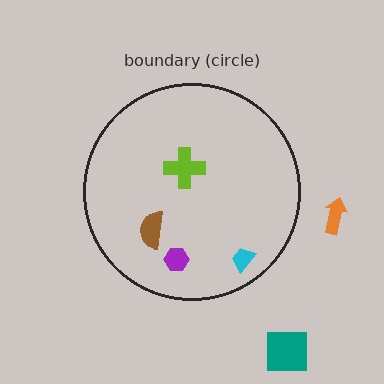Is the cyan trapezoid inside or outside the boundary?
Inside.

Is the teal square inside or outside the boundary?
Outside.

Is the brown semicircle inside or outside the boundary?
Inside.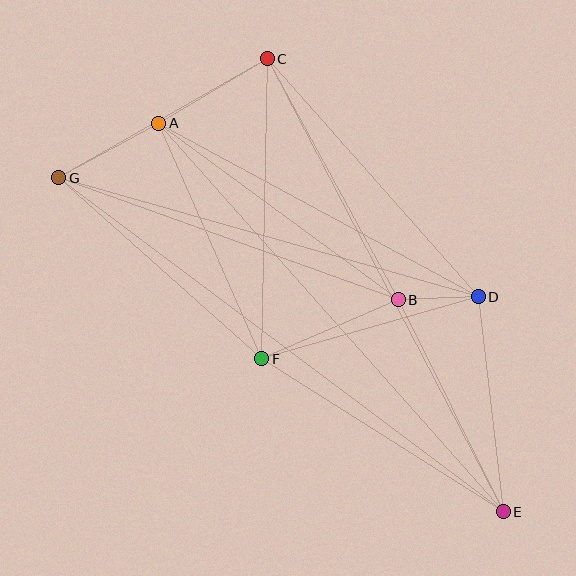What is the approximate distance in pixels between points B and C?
The distance between B and C is approximately 274 pixels.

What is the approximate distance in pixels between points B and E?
The distance between B and E is approximately 237 pixels.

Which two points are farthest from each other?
Points E and G are farthest from each other.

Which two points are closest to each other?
Points B and D are closest to each other.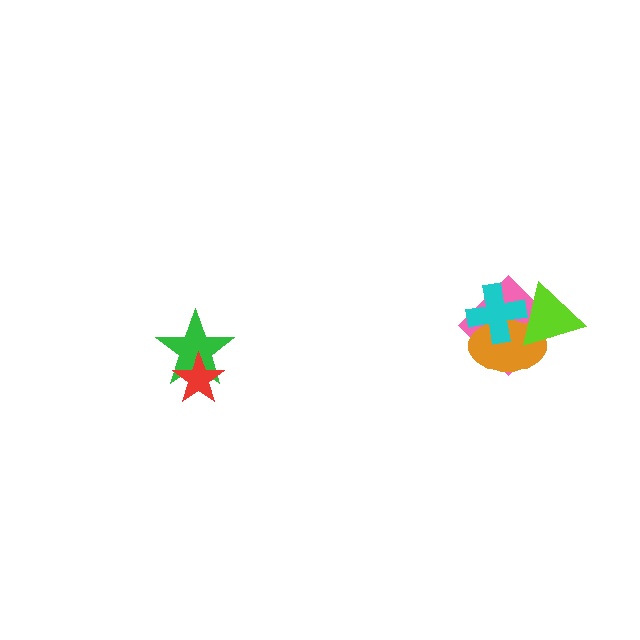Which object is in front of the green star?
The red star is in front of the green star.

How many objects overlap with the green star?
1 object overlaps with the green star.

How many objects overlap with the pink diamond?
3 objects overlap with the pink diamond.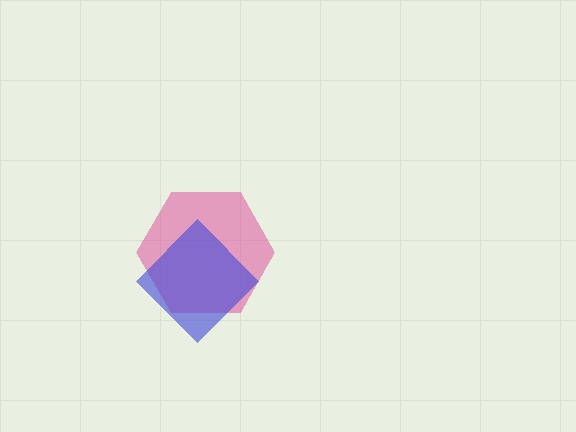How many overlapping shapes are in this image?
There are 2 overlapping shapes in the image.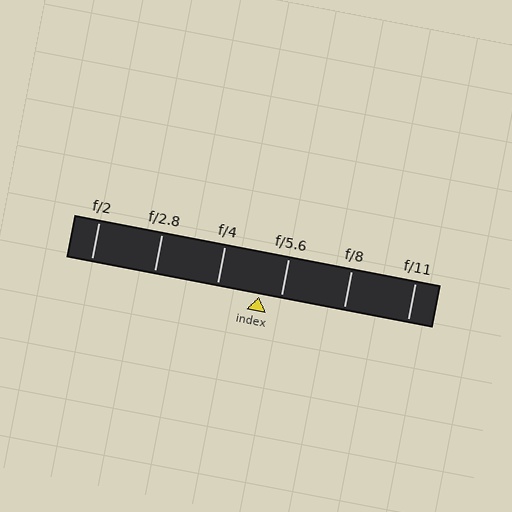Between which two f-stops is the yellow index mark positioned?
The index mark is between f/4 and f/5.6.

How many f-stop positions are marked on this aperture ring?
There are 6 f-stop positions marked.